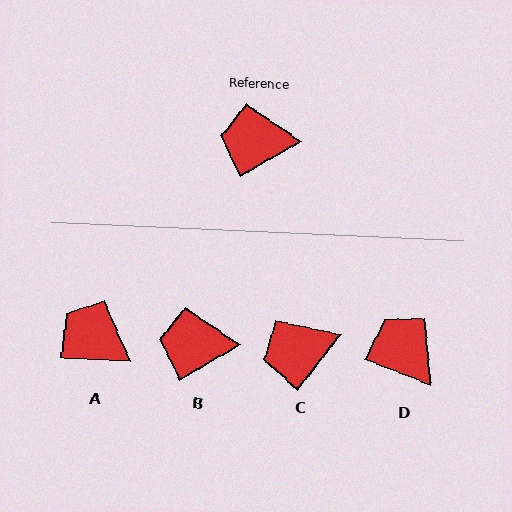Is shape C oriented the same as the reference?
No, it is off by about 22 degrees.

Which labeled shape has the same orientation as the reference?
B.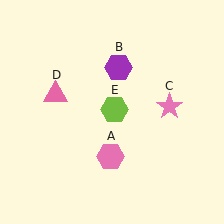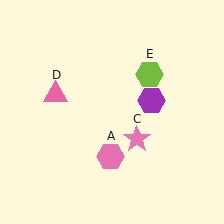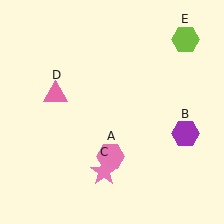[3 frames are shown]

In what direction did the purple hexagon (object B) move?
The purple hexagon (object B) moved down and to the right.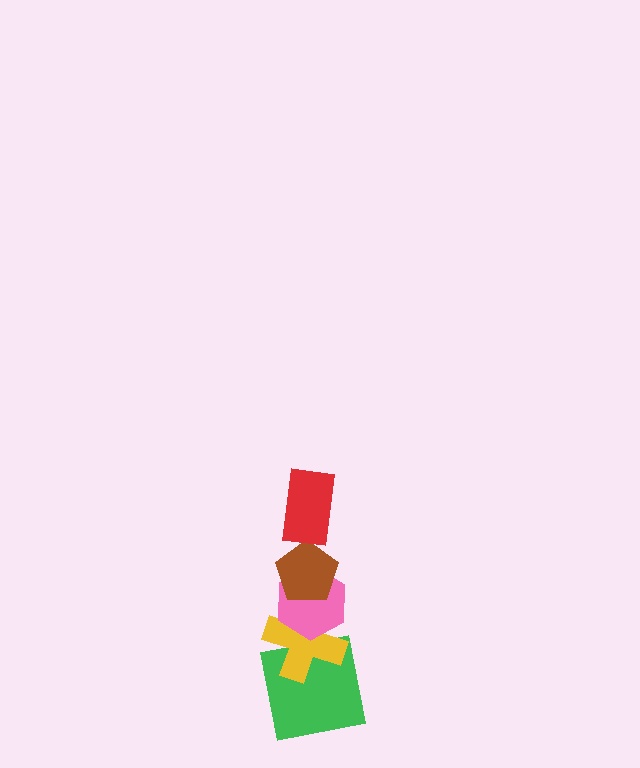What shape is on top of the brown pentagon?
The red rectangle is on top of the brown pentagon.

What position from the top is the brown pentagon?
The brown pentagon is 2nd from the top.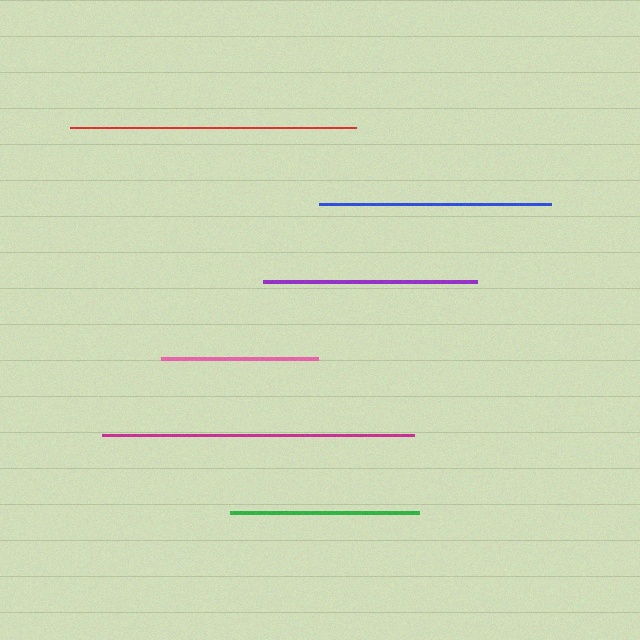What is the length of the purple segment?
The purple segment is approximately 214 pixels long.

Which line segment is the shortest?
The pink line is the shortest at approximately 158 pixels.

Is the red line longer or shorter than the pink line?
The red line is longer than the pink line.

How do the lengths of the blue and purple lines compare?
The blue and purple lines are approximately the same length.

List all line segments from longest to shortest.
From longest to shortest: magenta, red, blue, purple, green, pink.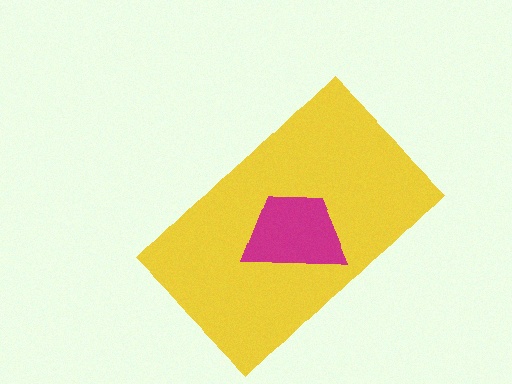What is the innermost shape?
The magenta trapezoid.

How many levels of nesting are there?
2.